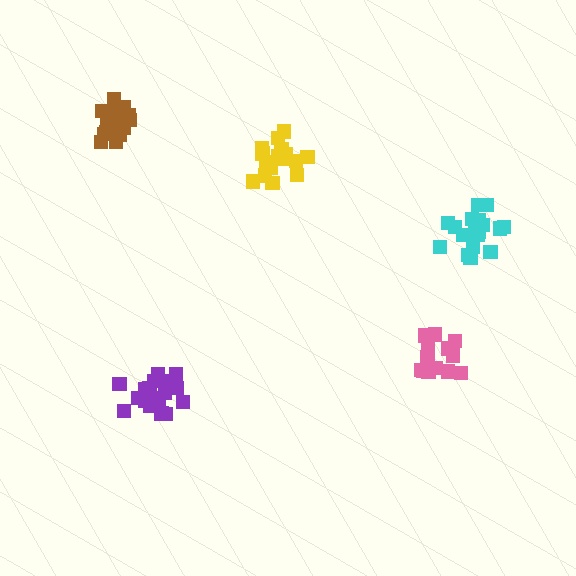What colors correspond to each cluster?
The clusters are colored: purple, pink, yellow, brown, cyan.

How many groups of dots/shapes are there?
There are 5 groups.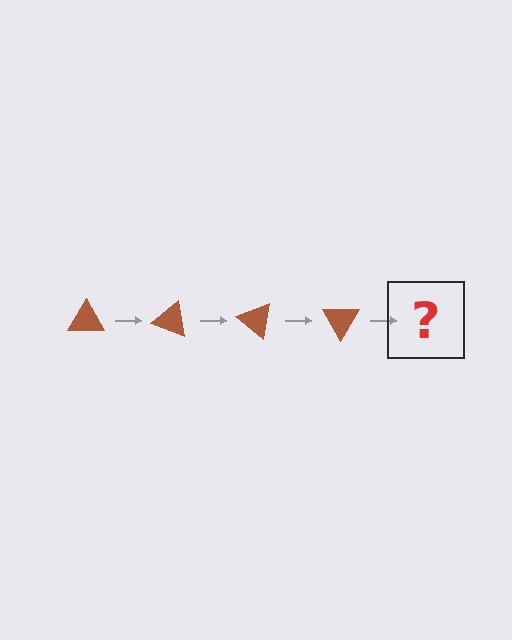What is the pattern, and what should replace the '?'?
The pattern is that the triangle rotates 20 degrees each step. The '?' should be a brown triangle rotated 80 degrees.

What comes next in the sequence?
The next element should be a brown triangle rotated 80 degrees.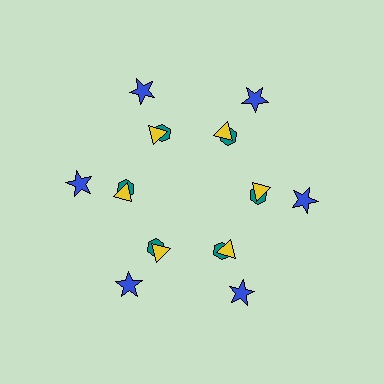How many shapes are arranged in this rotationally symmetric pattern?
There are 18 shapes, arranged in 6 groups of 3.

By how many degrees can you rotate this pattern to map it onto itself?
The pattern maps onto itself every 60 degrees of rotation.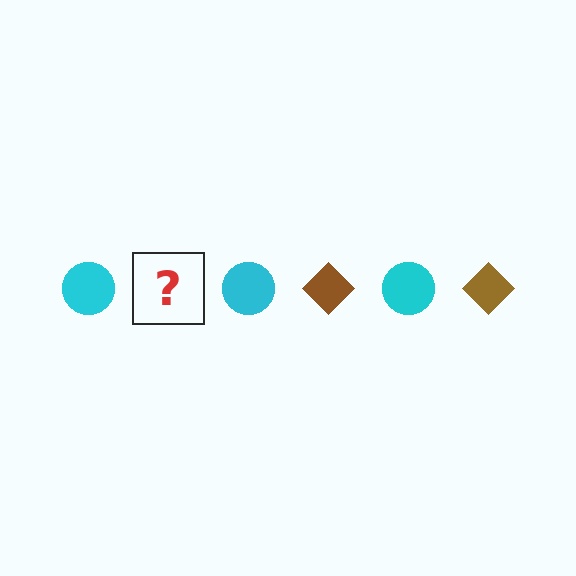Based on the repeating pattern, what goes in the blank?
The blank should be a brown diamond.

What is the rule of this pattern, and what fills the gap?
The rule is that the pattern alternates between cyan circle and brown diamond. The gap should be filled with a brown diamond.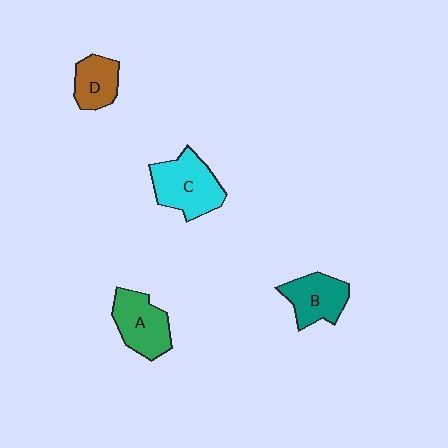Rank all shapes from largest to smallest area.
From largest to smallest: C (cyan), A (green), B (teal), D (brown).